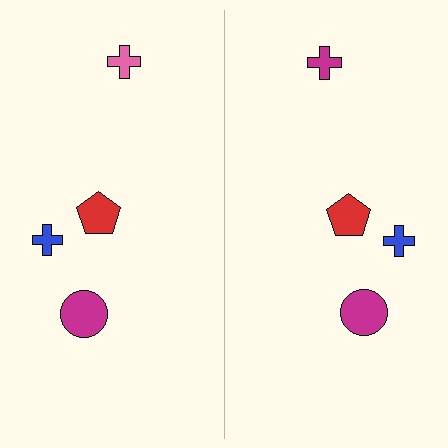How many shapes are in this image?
There are 8 shapes in this image.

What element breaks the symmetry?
The magenta cross on the right side breaks the symmetry — its mirror counterpart is pink.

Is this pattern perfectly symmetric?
No, the pattern is not perfectly symmetric. The magenta cross on the right side breaks the symmetry — its mirror counterpart is pink.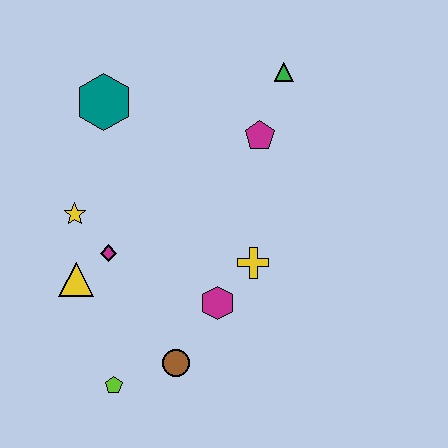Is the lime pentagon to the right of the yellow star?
Yes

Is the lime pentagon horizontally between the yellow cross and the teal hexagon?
Yes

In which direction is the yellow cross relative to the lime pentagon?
The yellow cross is to the right of the lime pentagon.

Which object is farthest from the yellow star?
The green triangle is farthest from the yellow star.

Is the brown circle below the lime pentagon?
No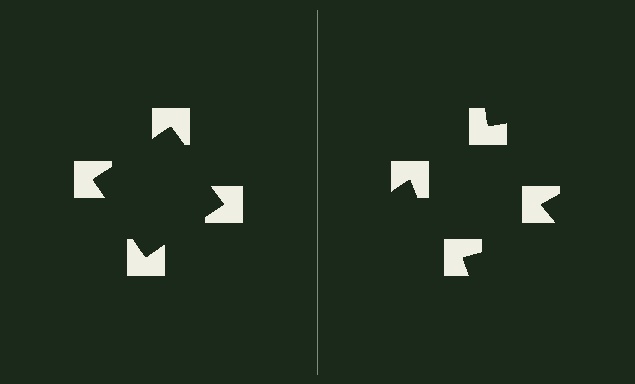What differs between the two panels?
The notched squares are positioned identically on both sides; only the wedge orientations differ. On the left they align to a square; on the right they are misaligned.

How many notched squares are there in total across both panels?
8 — 4 on each side.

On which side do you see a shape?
An illusory square appears on the left side. On the right side the wedge cuts are rotated, so no coherent shape forms.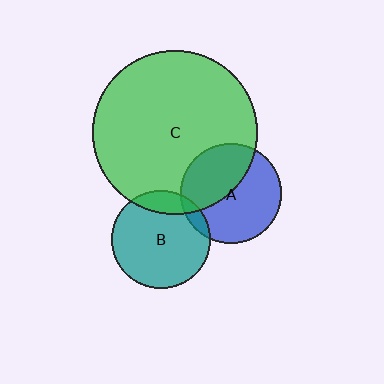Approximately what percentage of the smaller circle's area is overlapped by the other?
Approximately 15%.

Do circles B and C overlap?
Yes.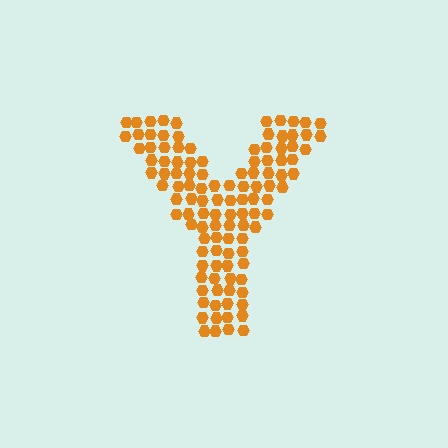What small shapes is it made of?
It is made of small hexagons.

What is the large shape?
The large shape is the letter Y.